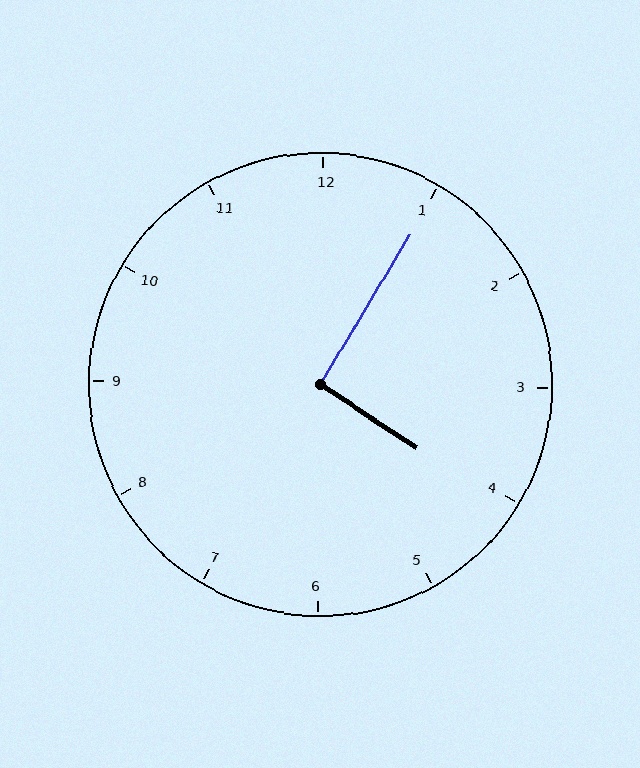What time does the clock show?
4:05.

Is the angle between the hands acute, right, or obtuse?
It is right.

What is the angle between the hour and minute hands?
Approximately 92 degrees.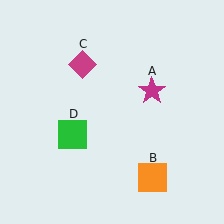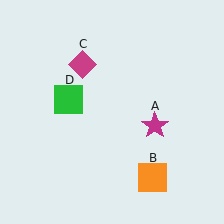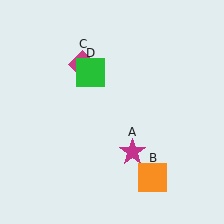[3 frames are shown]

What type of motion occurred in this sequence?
The magenta star (object A), green square (object D) rotated clockwise around the center of the scene.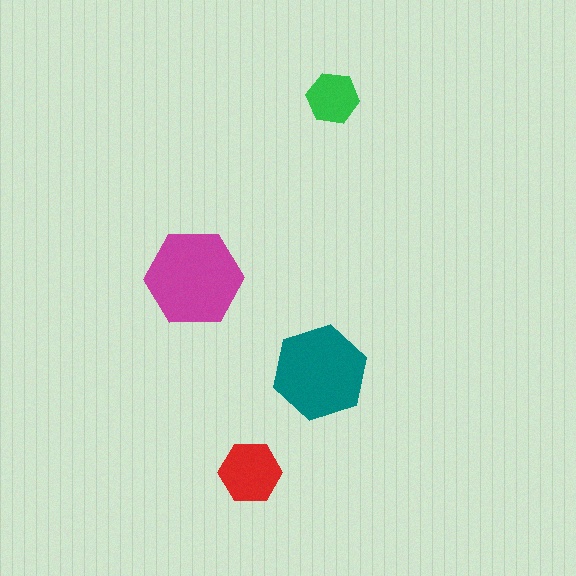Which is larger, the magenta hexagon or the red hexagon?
The magenta one.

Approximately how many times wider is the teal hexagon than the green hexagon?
About 2 times wider.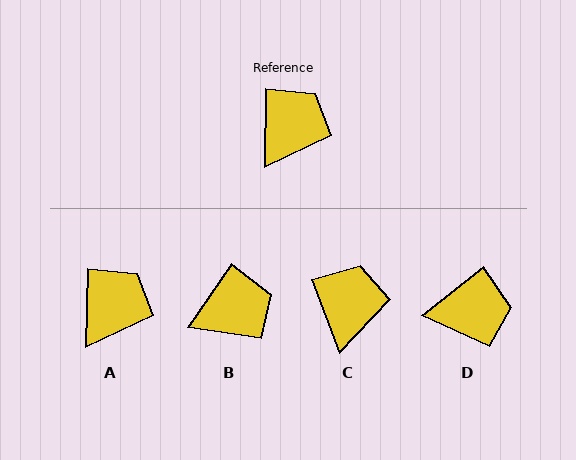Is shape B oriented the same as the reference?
No, it is off by about 33 degrees.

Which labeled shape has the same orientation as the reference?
A.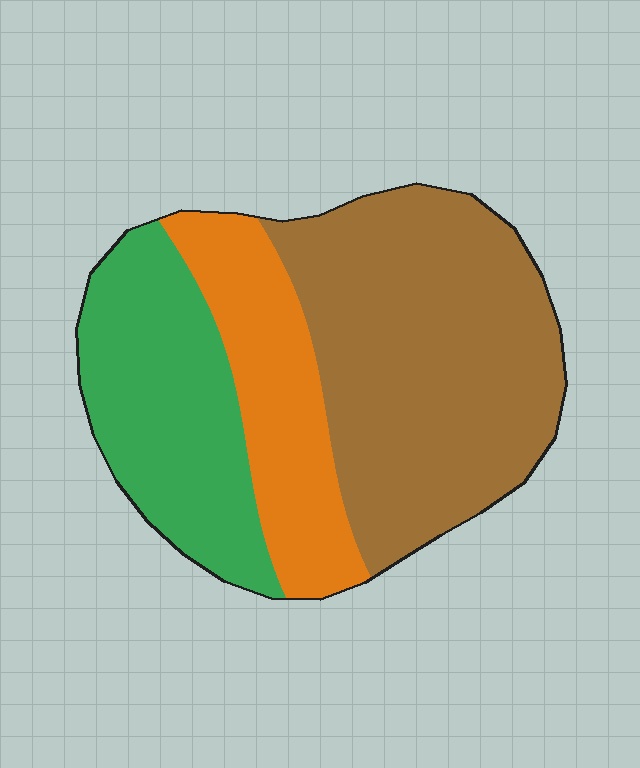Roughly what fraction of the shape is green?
Green takes up between a sixth and a third of the shape.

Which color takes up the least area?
Orange, at roughly 20%.